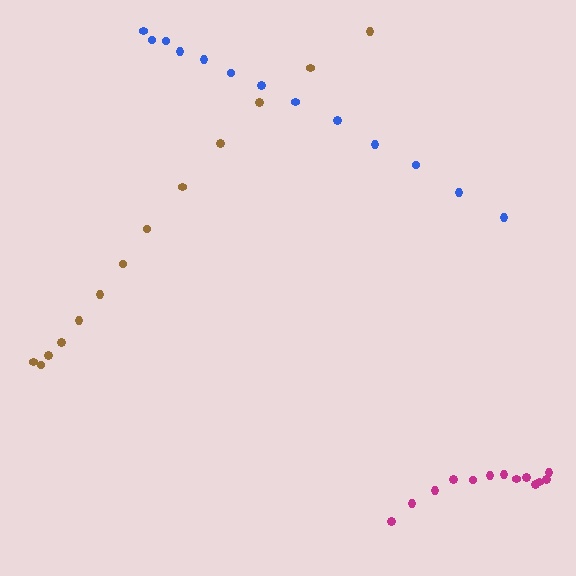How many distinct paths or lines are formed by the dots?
There are 3 distinct paths.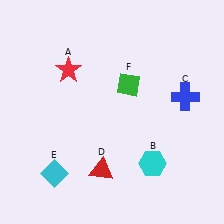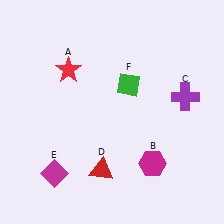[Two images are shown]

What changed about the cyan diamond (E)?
In Image 1, E is cyan. In Image 2, it changed to magenta.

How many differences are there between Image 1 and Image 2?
There are 3 differences between the two images.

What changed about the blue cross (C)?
In Image 1, C is blue. In Image 2, it changed to purple.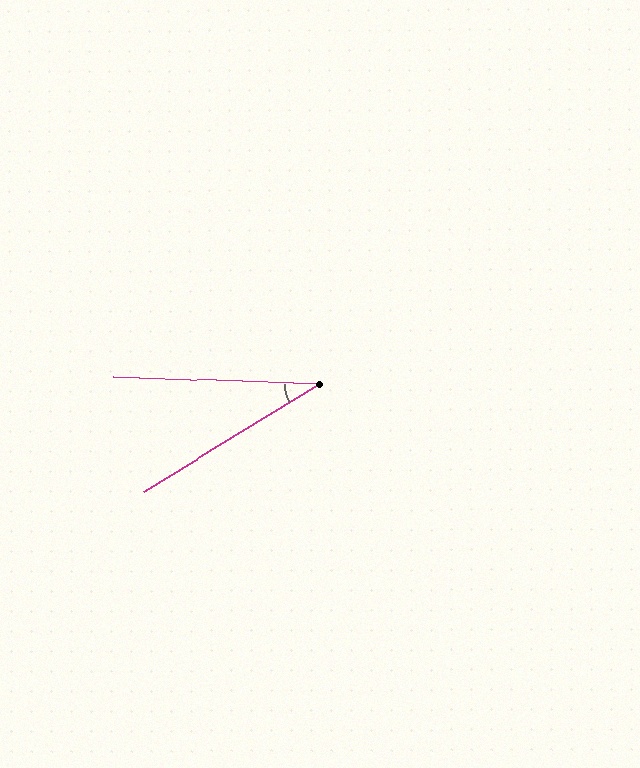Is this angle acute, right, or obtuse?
It is acute.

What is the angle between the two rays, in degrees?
Approximately 34 degrees.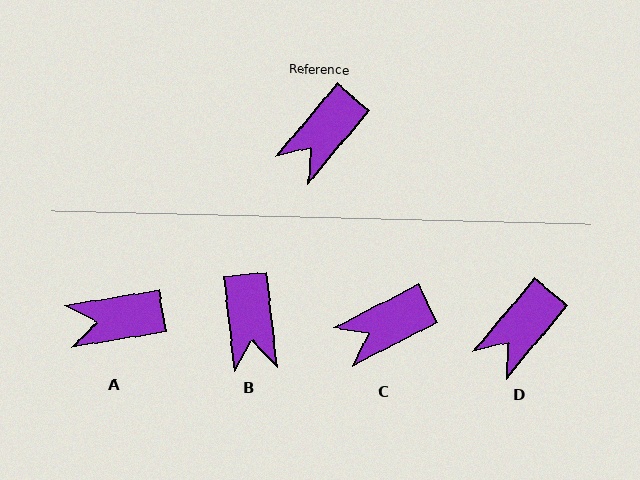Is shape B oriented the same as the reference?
No, it is off by about 46 degrees.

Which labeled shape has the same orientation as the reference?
D.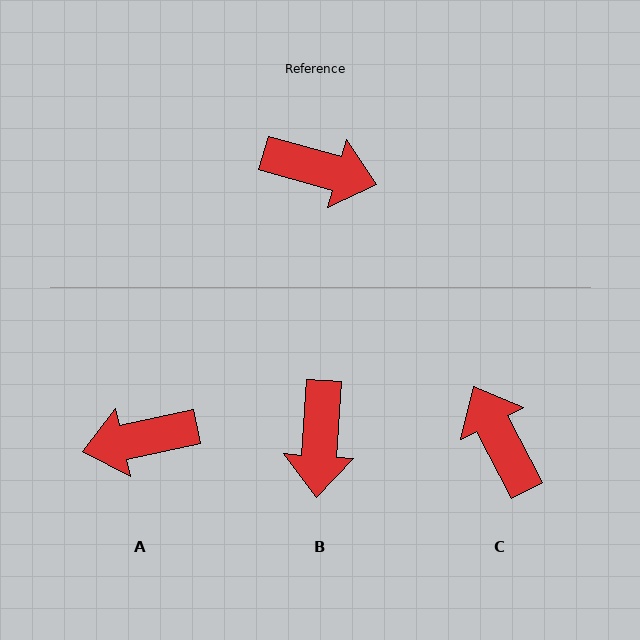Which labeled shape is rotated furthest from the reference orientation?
A, about 152 degrees away.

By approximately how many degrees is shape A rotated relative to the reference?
Approximately 152 degrees clockwise.